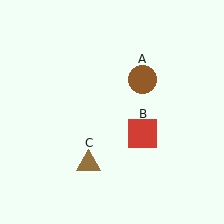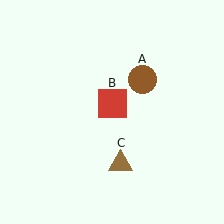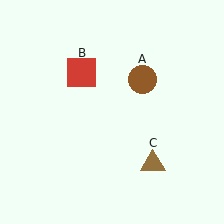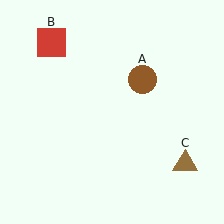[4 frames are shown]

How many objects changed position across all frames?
2 objects changed position: red square (object B), brown triangle (object C).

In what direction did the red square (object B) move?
The red square (object B) moved up and to the left.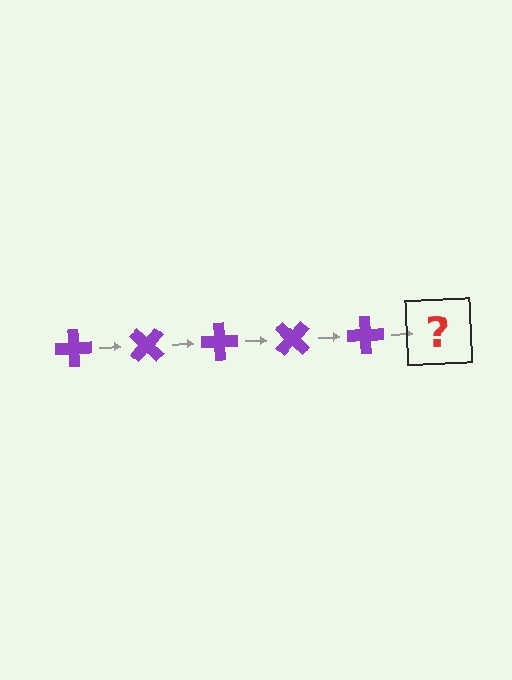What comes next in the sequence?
The next element should be a purple cross rotated 225 degrees.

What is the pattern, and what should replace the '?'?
The pattern is that the cross rotates 45 degrees each step. The '?' should be a purple cross rotated 225 degrees.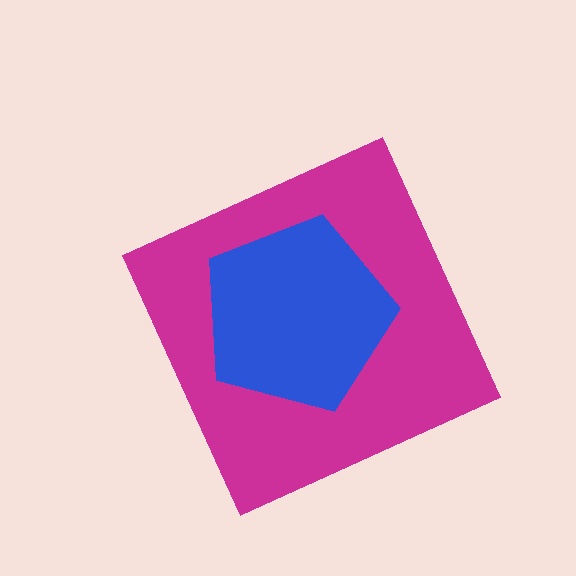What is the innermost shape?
The blue pentagon.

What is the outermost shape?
The magenta diamond.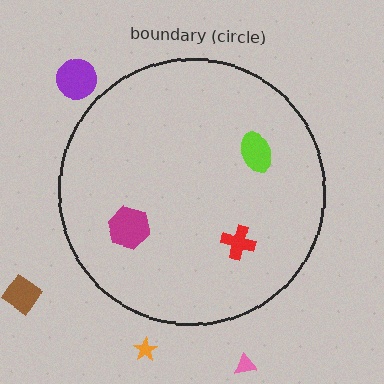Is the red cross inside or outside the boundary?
Inside.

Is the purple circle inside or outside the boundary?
Outside.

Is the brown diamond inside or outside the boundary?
Outside.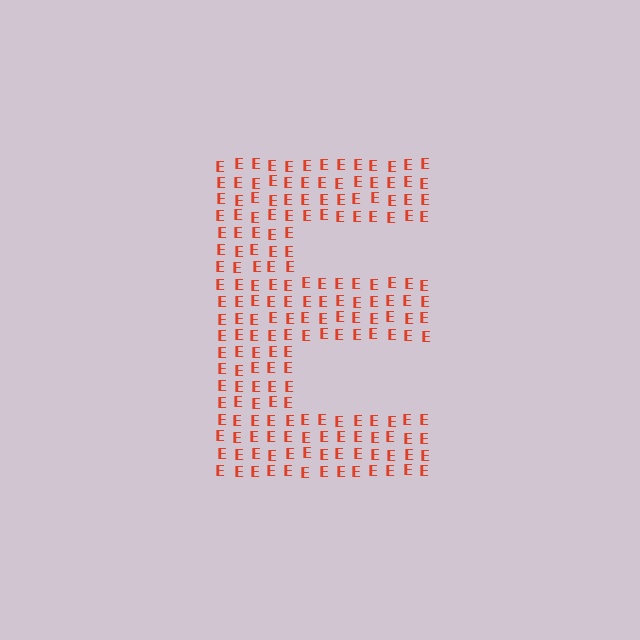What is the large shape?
The large shape is the letter E.